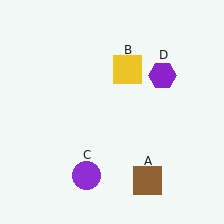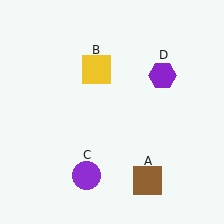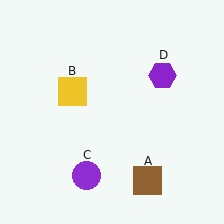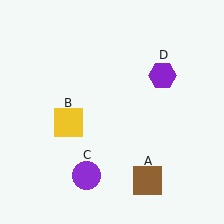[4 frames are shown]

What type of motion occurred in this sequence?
The yellow square (object B) rotated counterclockwise around the center of the scene.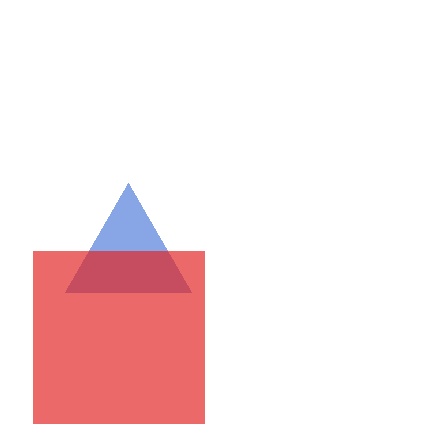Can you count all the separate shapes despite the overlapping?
Yes, there are 2 separate shapes.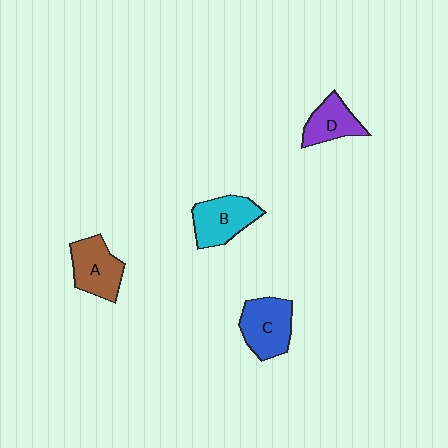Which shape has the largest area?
Shape C (blue).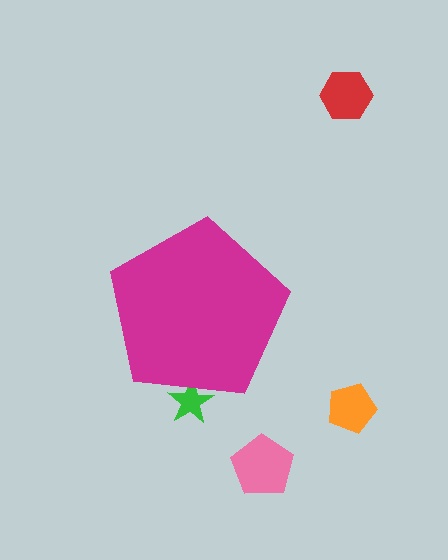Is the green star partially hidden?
Yes, the green star is partially hidden behind the magenta pentagon.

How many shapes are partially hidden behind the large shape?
1 shape is partially hidden.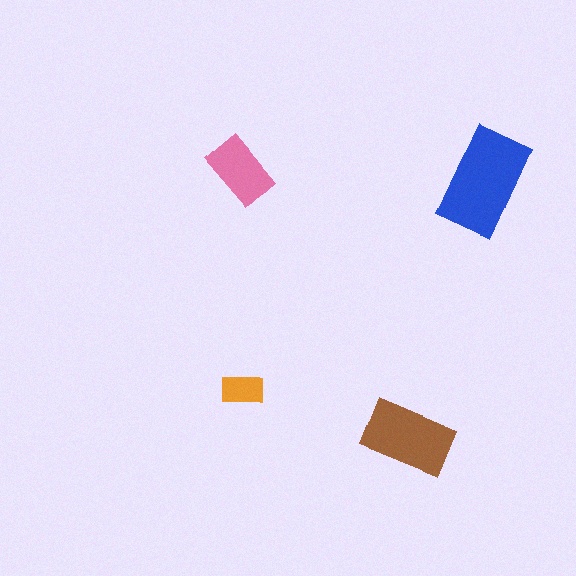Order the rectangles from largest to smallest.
the blue one, the brown one, the pink one, the orange one.